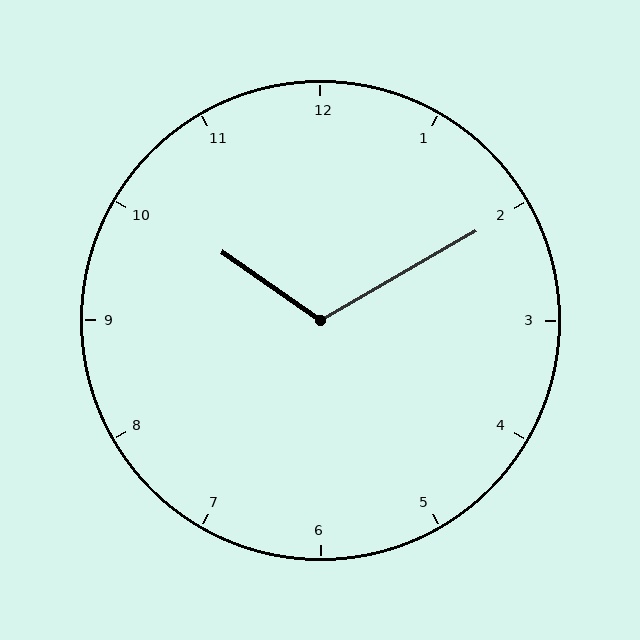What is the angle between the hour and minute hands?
Approximately 115 degrees.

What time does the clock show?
10:10.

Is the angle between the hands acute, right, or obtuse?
It is obtuse.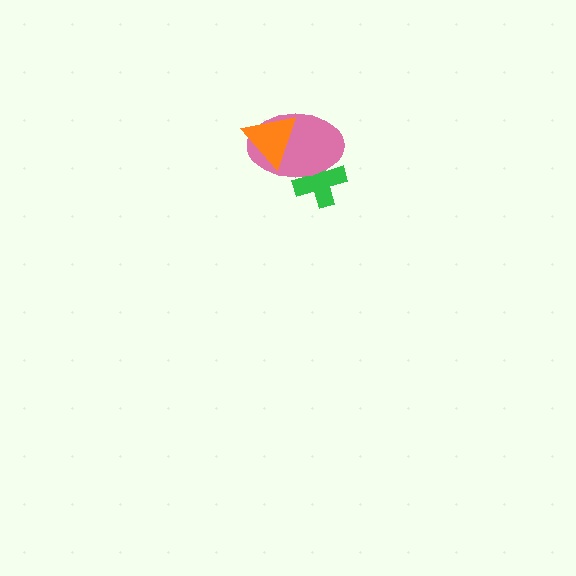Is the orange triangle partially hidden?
No, no other shape covers it.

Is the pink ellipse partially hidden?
Yes, it is partially covered by another shape.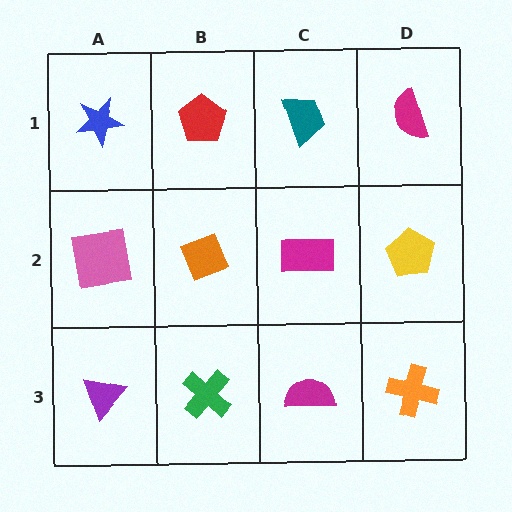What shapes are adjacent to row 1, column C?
A magenta rectangle (row 2, column C), a red pentagon (row 1, column B), a magenta semicircle (row 1, column D).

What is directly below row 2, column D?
An orange cross.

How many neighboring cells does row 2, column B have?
4.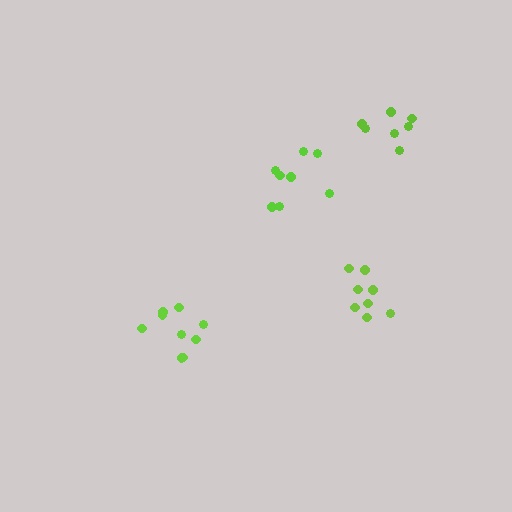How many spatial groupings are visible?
There are 4 spatial groupings.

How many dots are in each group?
Group 1: 9 dots, Group 2: 7 dots, Group 3: 8 dots, Group 4: 8 dots (32 total).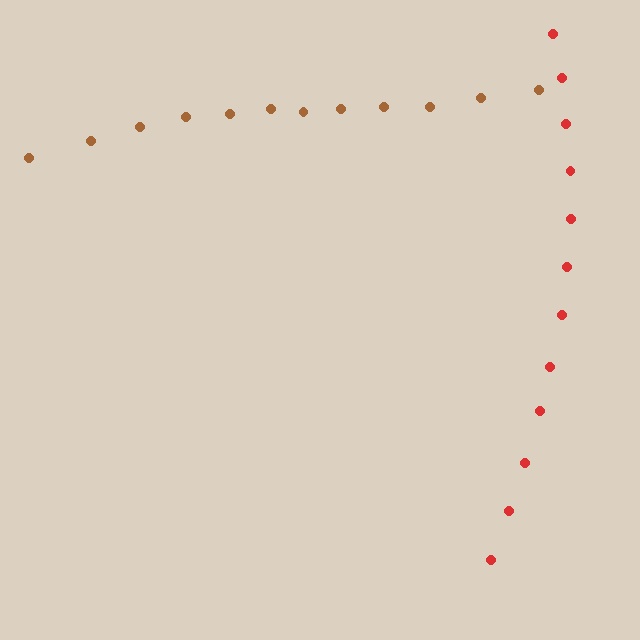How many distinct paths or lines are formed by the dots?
There are 2 distinct paths.